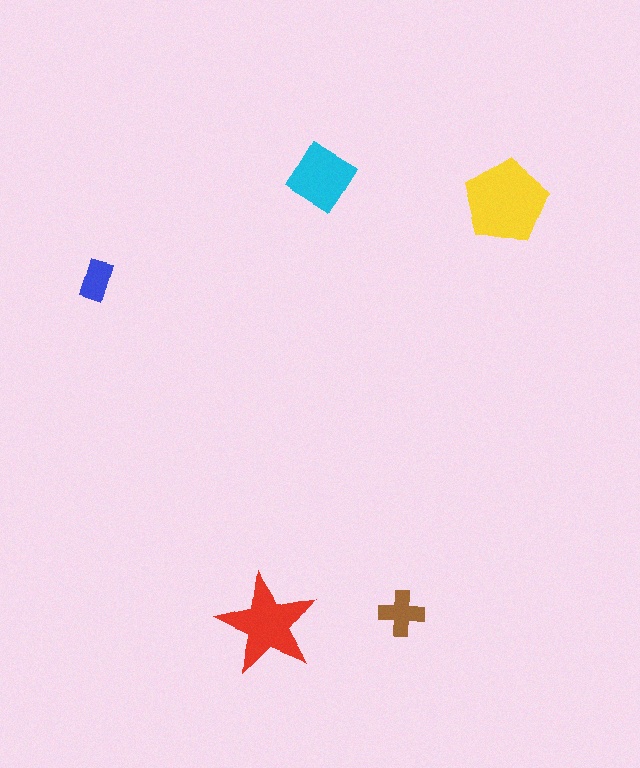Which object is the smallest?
The blue rectangle.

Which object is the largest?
The yellow pentagon.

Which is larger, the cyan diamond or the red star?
The red star.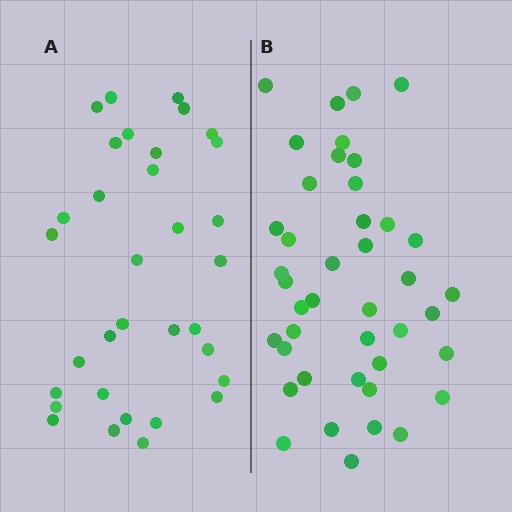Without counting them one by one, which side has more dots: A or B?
Region B (the right region) has more dots.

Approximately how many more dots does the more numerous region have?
Region B has roughly 8 or so more dots than region A.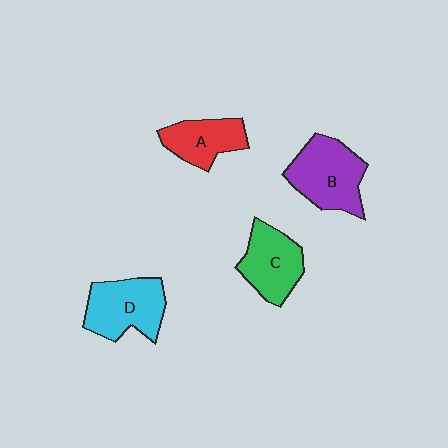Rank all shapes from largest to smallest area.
From largest to smallest: B (purple), D (cyan), C (green), A (red).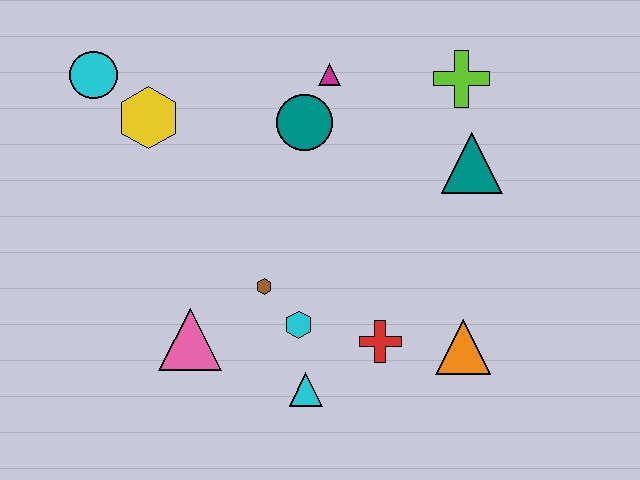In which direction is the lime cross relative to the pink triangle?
The lime cross is to the right of the pink triangle.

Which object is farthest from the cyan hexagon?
The cyan circle is farthest from the cyan hexagon.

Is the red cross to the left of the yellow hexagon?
No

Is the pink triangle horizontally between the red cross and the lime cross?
No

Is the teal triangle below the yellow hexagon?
Yes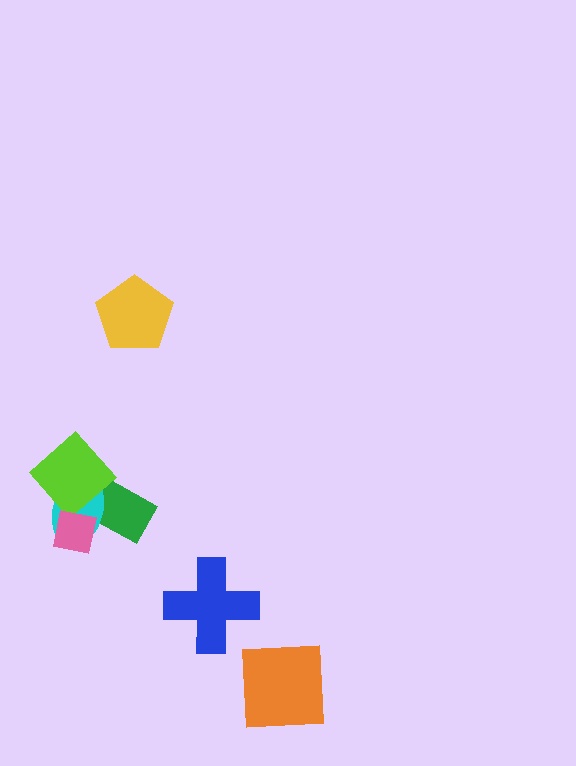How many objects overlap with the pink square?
2 objects overlap with the pink square.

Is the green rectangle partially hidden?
Yes, it is partially covered by another shape.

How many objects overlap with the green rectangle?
3 objects overlap with the green rectangle.